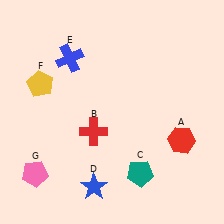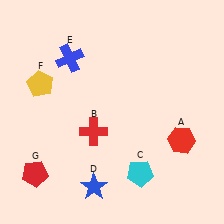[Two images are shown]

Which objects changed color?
C changed from teal to cyan. G changed from pink to red.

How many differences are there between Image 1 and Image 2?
There are 2 differences between the two images.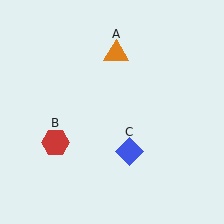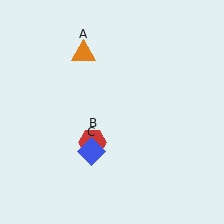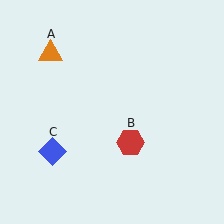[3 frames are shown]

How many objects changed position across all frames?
3 objects changed position: orange triangle (object A), red hexagon (object B), blue diamond (object C).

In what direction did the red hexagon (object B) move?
The red hexagon (object B) moved right.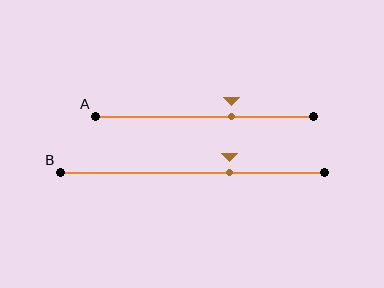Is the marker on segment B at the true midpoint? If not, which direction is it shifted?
No, the marker on segment B is shifted to the right by about 14% of the segment length.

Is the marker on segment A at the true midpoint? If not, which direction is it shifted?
No, the marker on segment A is shifted to the right by about 12% of the segment length.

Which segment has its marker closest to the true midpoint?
Segment A has its marker closest to the true midpoint.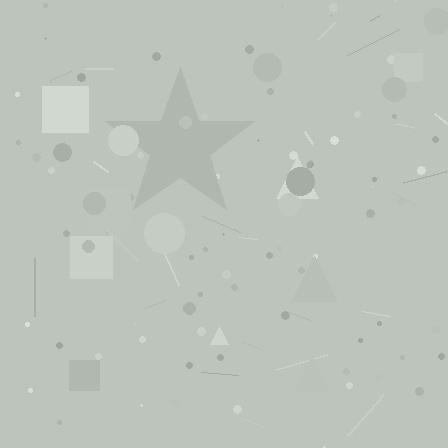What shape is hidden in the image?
A star is hidden in the image.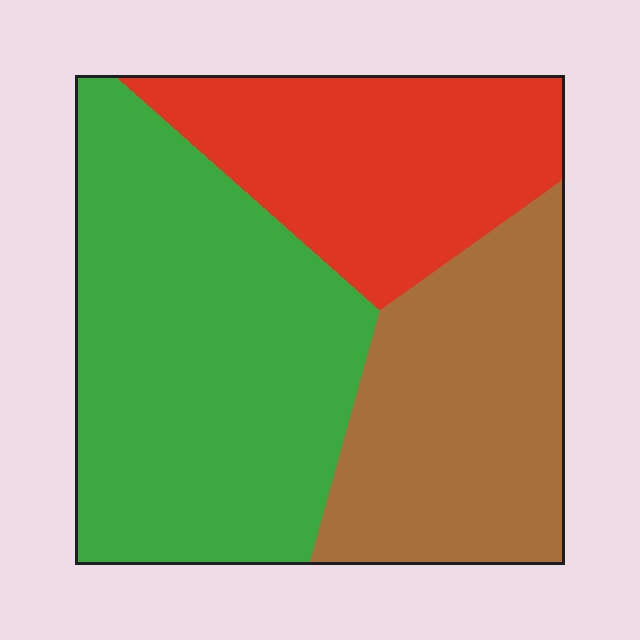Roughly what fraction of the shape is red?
Red takes up between a quarter and a half of the shape.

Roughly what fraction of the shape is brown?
Brown covers around 30% of the shape.